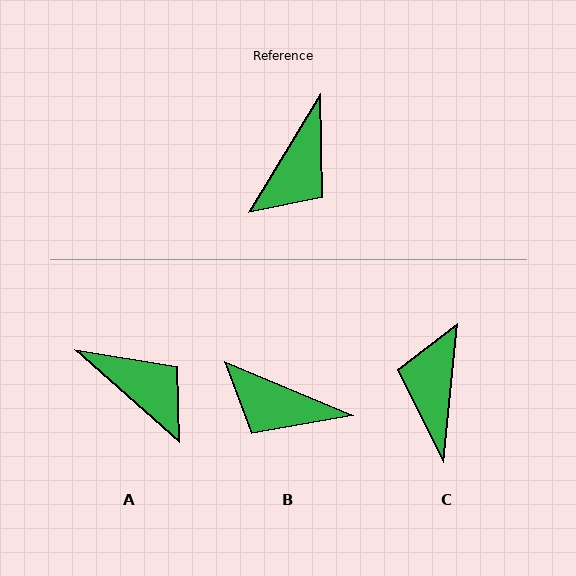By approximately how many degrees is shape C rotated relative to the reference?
Approximately 154 degrees clockwise.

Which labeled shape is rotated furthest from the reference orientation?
C, about 154 degrees away.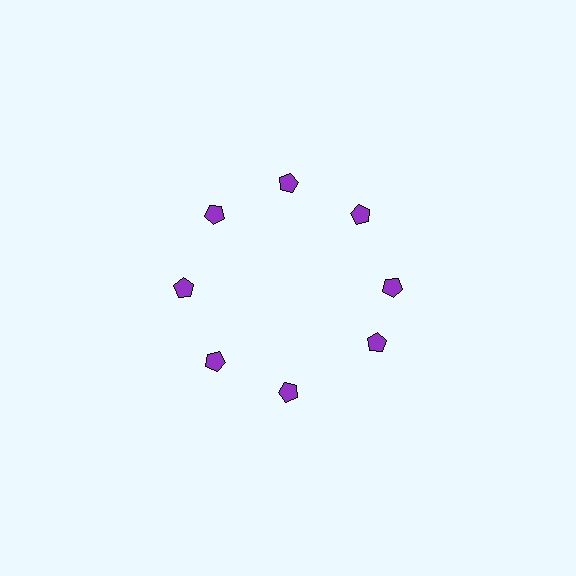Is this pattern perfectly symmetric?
No. The 8 purple pentagons are arranged in a ring, but one element near the 4 o'clock position is rotated out of alignment along the ring, breaking the 8-fold rotational symmetry.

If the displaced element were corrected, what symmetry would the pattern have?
It would have 8-fold rotational symmetry — the pattern would map onto itself every 45 degrees.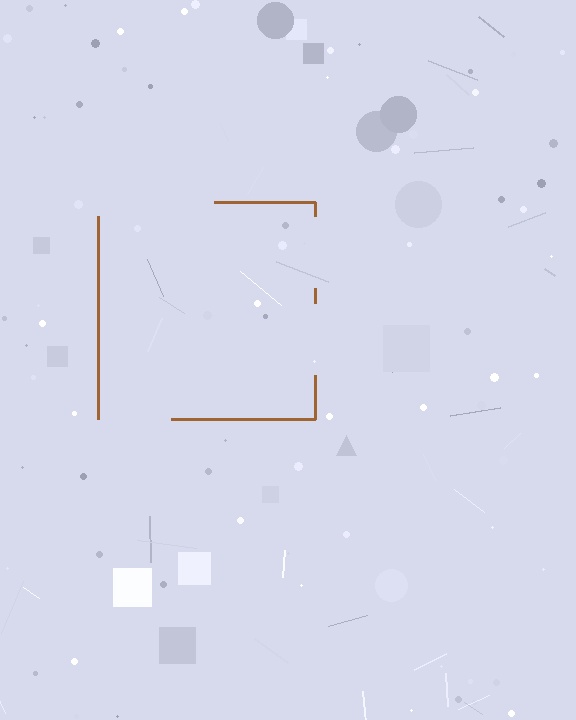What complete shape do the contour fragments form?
The contour fragments form a square.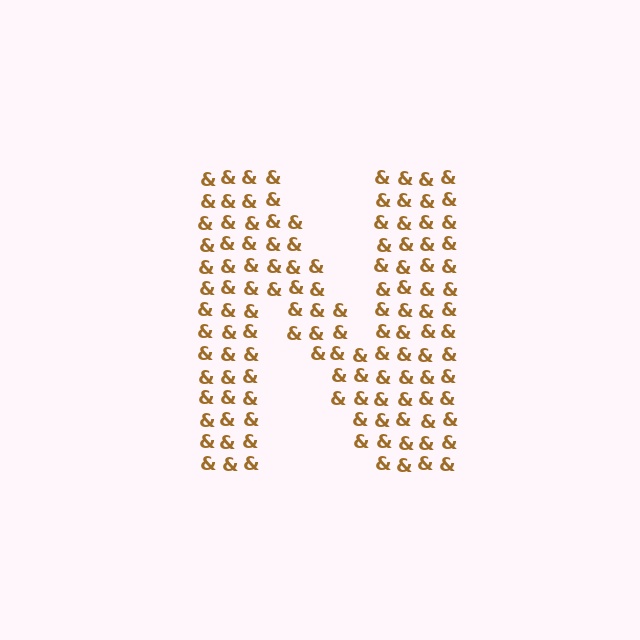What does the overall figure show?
The overall figure shows the letter N.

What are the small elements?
The small elements are ampersands.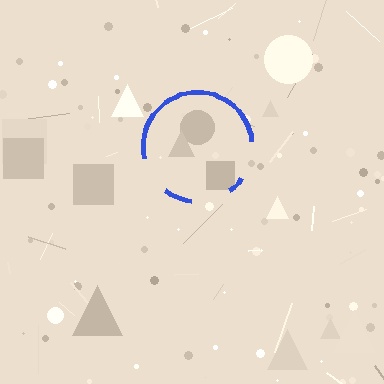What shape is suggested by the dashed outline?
The dashed outline suggests a circle.